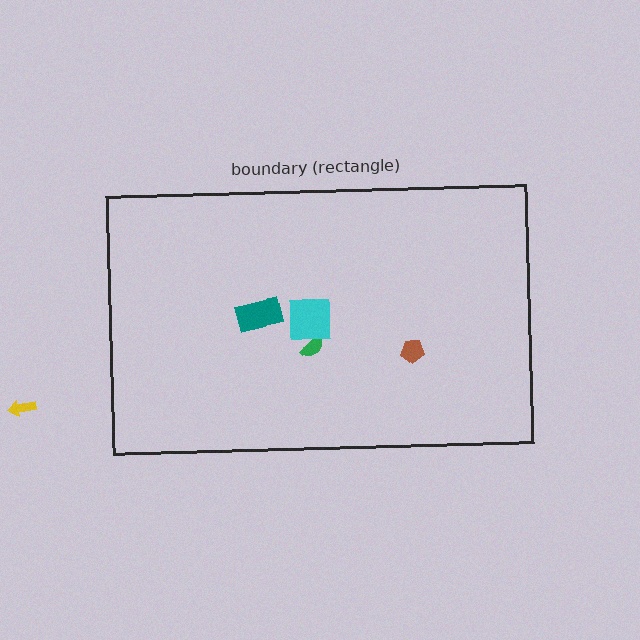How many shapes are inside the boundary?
4 inside, 1 outside.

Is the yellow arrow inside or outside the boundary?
Outside.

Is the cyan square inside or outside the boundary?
Inside.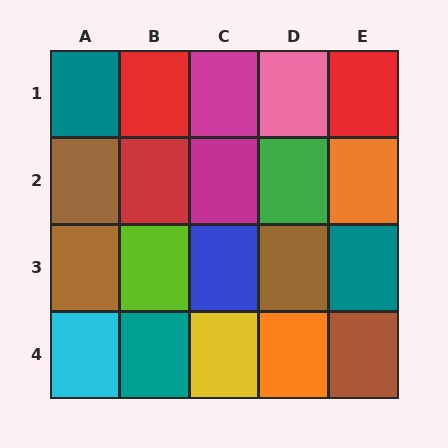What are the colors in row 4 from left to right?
Cyan, teal, yellow, orange, brown.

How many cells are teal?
3 cells are teal.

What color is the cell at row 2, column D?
Green.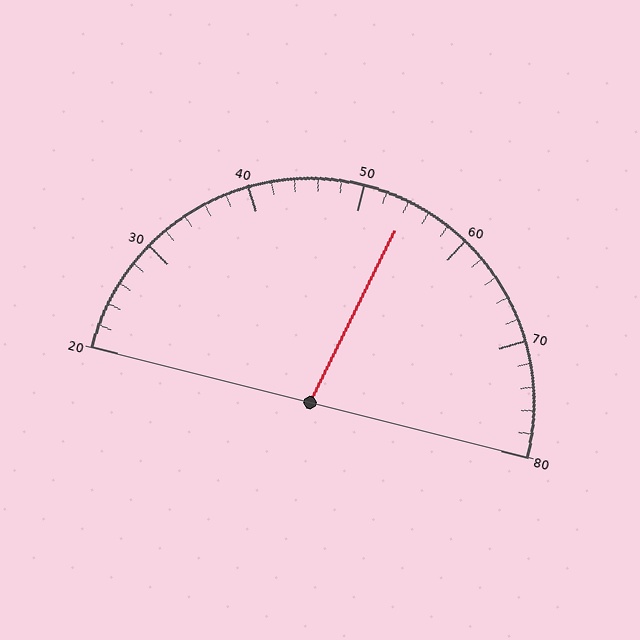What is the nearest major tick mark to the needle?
The nearest major tick mark is 50.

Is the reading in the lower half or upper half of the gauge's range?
The reading is in the upper half of the range (20 to 80).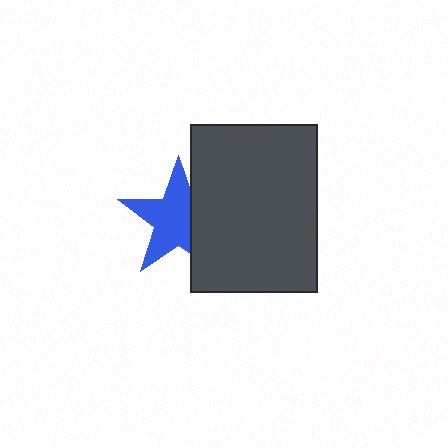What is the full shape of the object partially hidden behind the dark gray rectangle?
The partially hidden object is a blue star.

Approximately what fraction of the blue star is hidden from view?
Roughly 33% of the blue star is hidden behind the dark gray rectangle.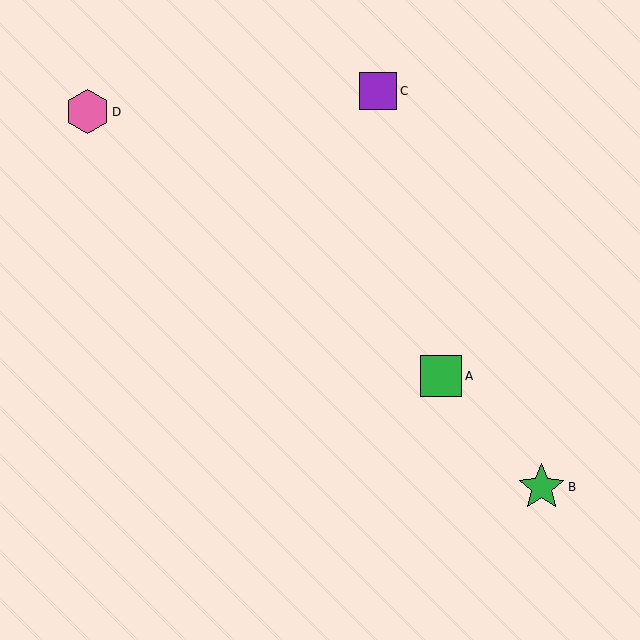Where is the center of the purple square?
The center of the purple square is at (378, 91).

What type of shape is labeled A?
Shape A is a green square.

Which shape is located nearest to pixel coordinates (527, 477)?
The green star (labeled B) at (541, 487) is nearest to that location.